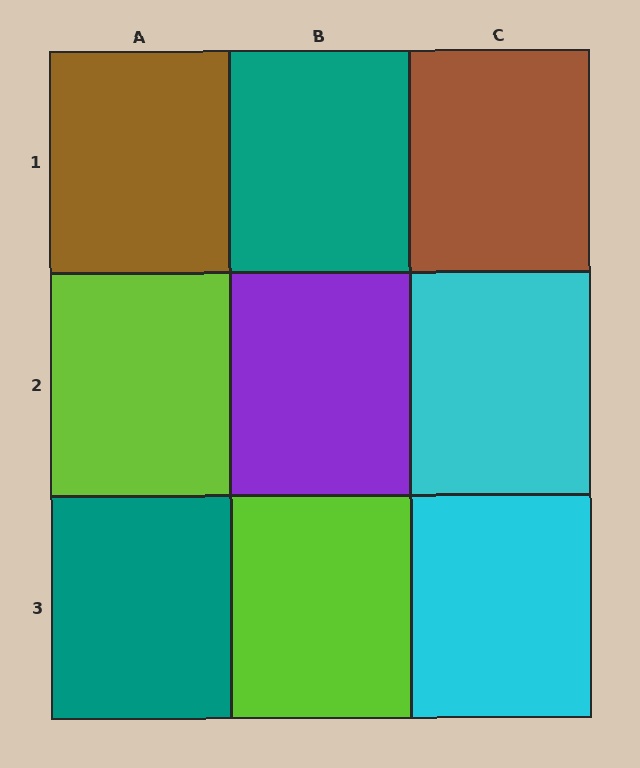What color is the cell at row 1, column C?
Brown.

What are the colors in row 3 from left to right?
Teal, lime, cyan.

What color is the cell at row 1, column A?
Brown.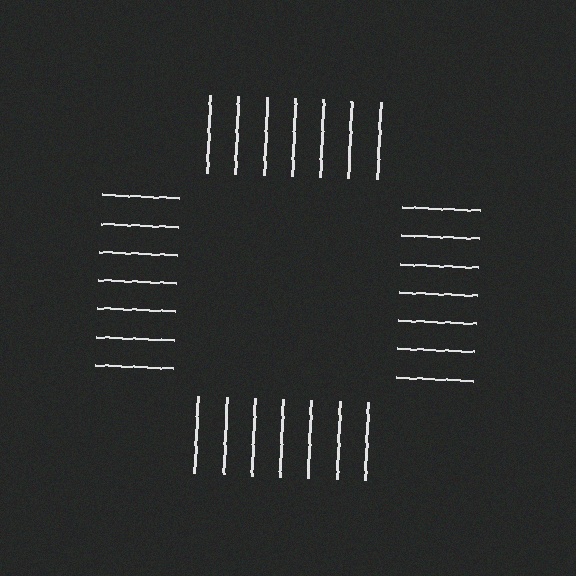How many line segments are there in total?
28 — 7 along each of the 4 edges.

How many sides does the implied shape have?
4 sides — the line-ends trace a square.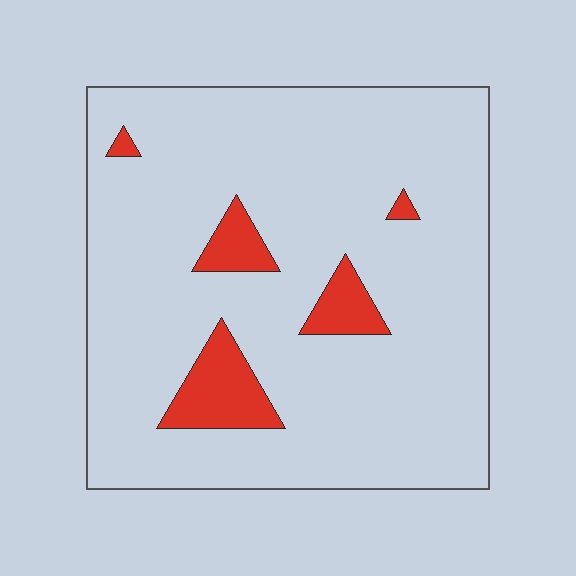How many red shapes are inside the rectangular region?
5.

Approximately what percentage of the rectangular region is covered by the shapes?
Approximately 10%.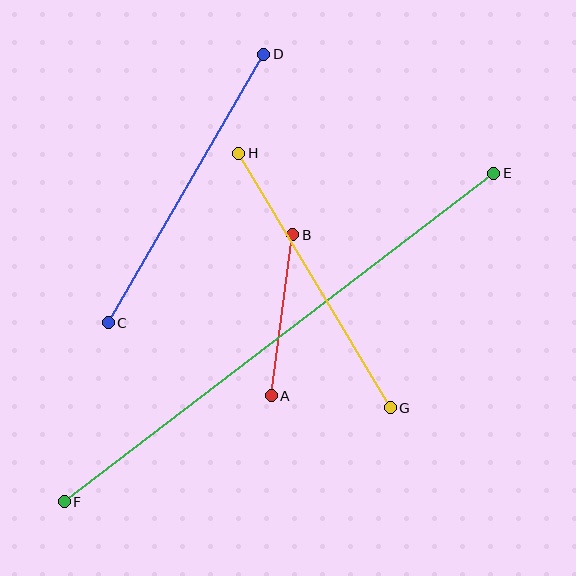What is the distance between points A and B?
The distance is approximately 162 pixels.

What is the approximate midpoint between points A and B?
The midpoint is at approximately (282, 315) pixels.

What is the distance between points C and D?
The distance is approximately 311 pixels.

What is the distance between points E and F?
The distance is approximately 541 pixels.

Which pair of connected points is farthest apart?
Points E and F are farthest apart.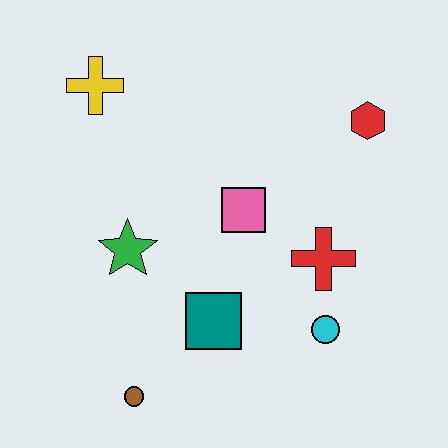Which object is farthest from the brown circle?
The red hexagon is farthest from the brown circle.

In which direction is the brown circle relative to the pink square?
The brown circle is below the pink square.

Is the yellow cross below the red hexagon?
No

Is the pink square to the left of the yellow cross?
No